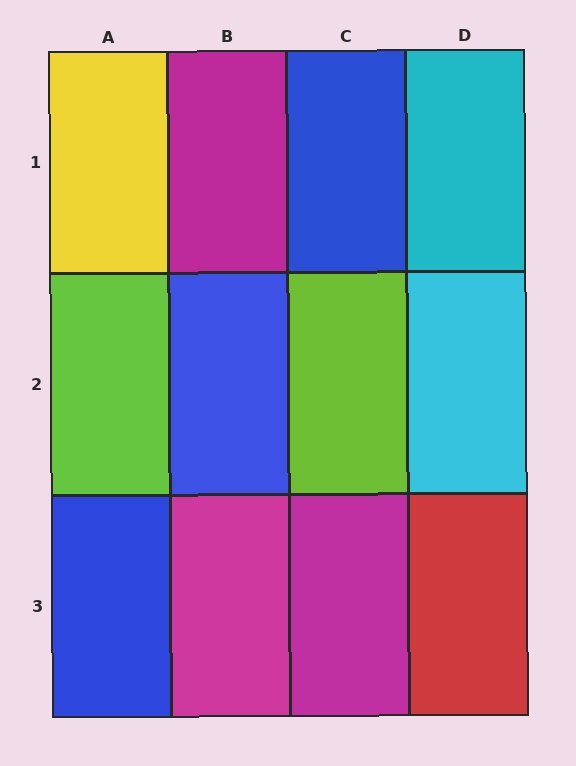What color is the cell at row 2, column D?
Cyan.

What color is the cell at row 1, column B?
Magenta.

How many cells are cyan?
2 cells are cyan.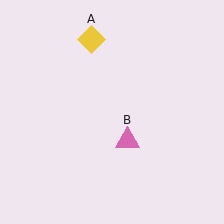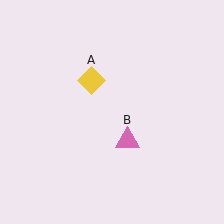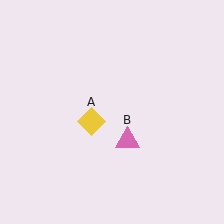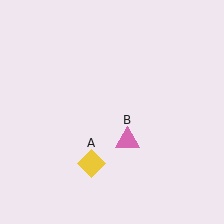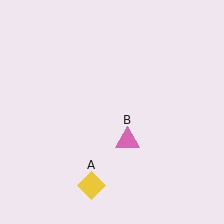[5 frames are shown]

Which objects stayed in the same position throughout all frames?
Pink triangle (object B) remained stationary.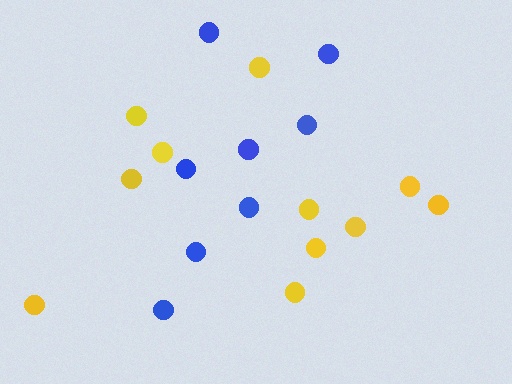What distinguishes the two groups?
There are 2 groups: one group of blue circles (8) and one group of yellow circles (11).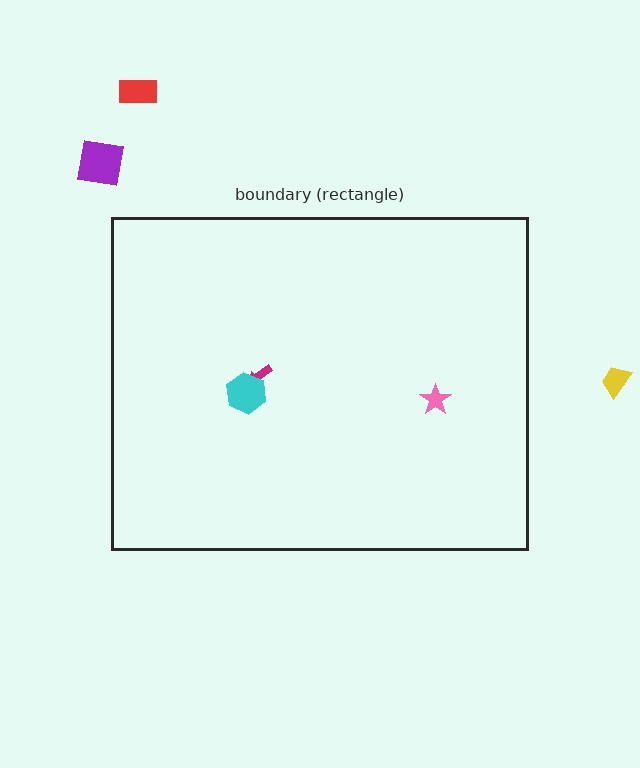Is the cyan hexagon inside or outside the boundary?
Inside.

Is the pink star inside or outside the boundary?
Inside.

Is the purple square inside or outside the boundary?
Outside.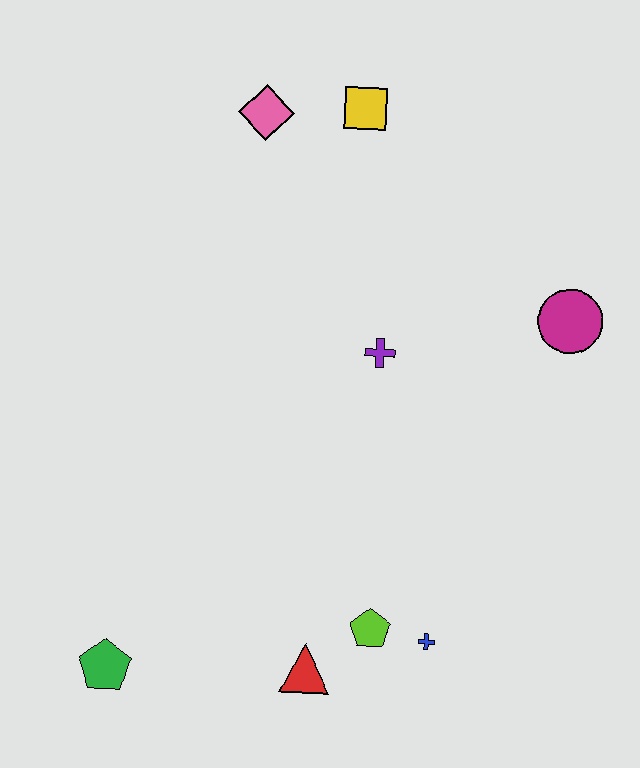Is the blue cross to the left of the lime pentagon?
No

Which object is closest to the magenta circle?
The purple cross is closest to the magenta circle.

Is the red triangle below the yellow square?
Yes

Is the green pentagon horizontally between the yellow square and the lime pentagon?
No